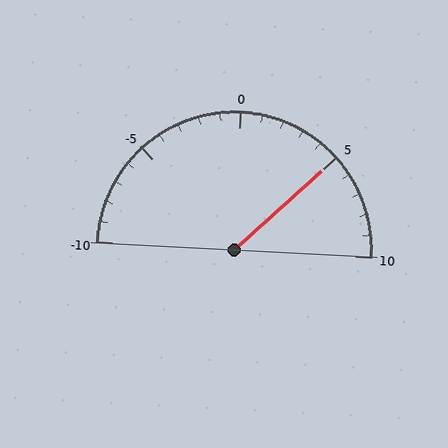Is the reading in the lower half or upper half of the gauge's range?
The reading is in the upper half of the range (-10 to 10).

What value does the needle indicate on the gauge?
The needle indicates approximately 5.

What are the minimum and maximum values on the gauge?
The gauge ranges from -10 to 10.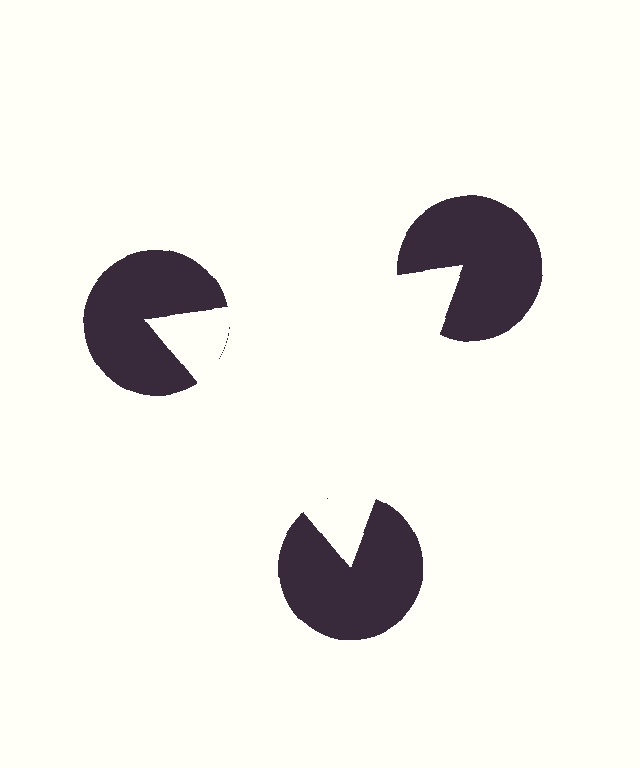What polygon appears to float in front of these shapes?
An illusory triangle — its edges are inferred from the aligned wedge cuts in the pac-man discs, not physically drawn.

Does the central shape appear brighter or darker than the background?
It typically appears slightly brighter than the background, even though no actual brightness change is drawn.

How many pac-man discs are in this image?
There are 3 — one at each vertex of the illusory triangle.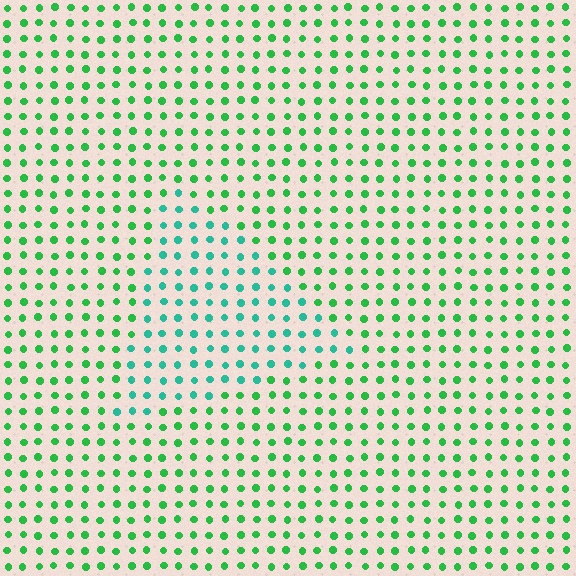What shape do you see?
I see a triangle.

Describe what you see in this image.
The image is filled with small green elements in a uniform arrangement. A triangle-shaped region is visible where the elements are tinted to a slightly different hue, forming a subtle color boundary.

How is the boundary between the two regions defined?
The boundary is defined purely by a slight shift in hue (about 35 degrees). Spacing, size, and orientation are identical on both sides.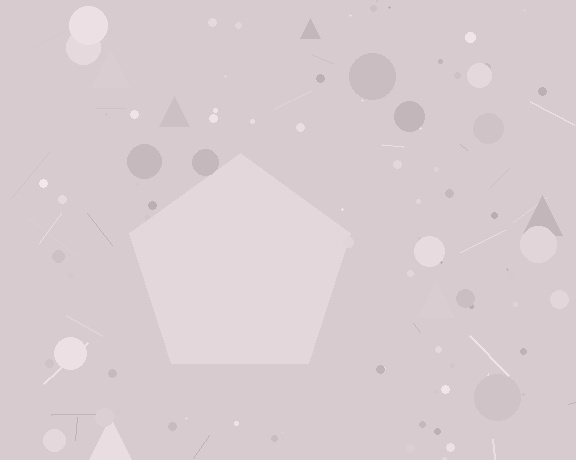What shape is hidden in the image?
A pentagon is hidden in the image.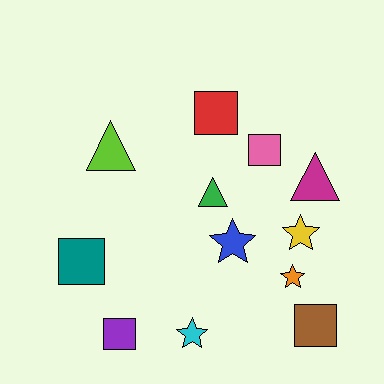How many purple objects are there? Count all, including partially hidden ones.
There is 1 purple object.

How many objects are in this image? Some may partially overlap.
There are 12 objects.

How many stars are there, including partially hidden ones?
There are 4 stars.